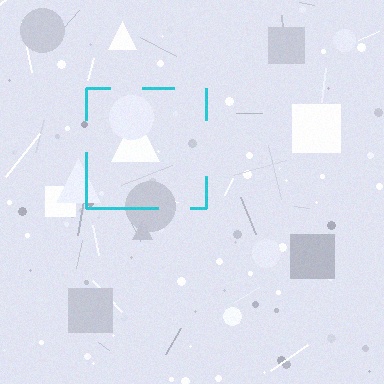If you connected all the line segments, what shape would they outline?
They would outline a square.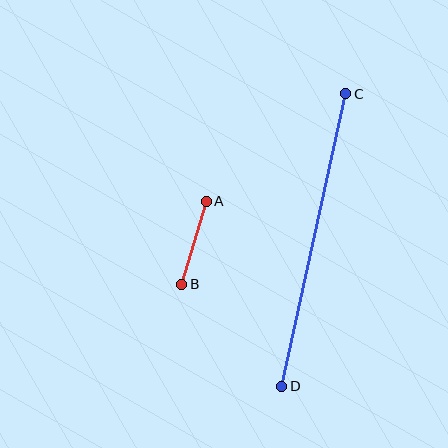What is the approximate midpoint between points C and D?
The midpoint is at approximately (314, 240) pixels.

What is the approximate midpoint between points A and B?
The midpoint is at approximately (194, 243) pixels.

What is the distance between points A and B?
The distance is approximately 86 pixels.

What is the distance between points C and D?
The distance is approximately 300 pixels.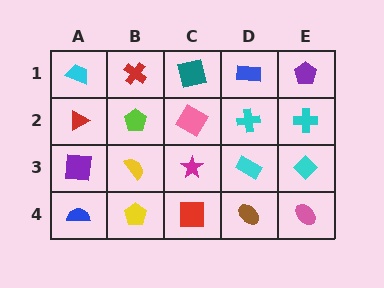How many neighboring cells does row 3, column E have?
3.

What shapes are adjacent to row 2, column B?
A red cross (row 1, column B), a yellow semicircle (row 3, column B), a red triangle (row 2, column A), a pink diamond (row 2, column C).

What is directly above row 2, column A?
A cyan trapezoid.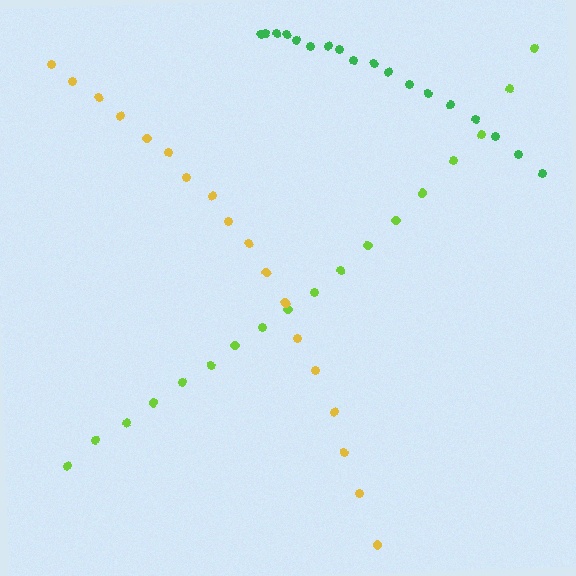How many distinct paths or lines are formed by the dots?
There are 3 distinct paths.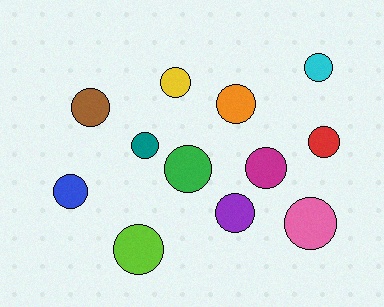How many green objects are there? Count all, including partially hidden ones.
There is 1 green object.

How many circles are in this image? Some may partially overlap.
There are 12 circles.